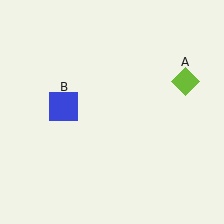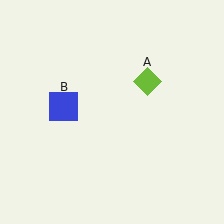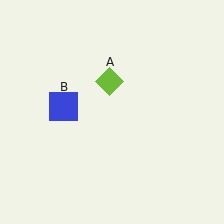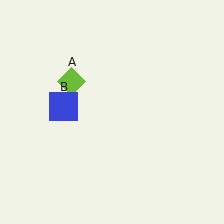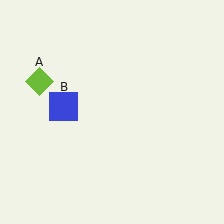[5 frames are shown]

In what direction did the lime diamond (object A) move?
The lime diamond (object A) moved left.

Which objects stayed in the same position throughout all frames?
Blue square (object B) remained stationary.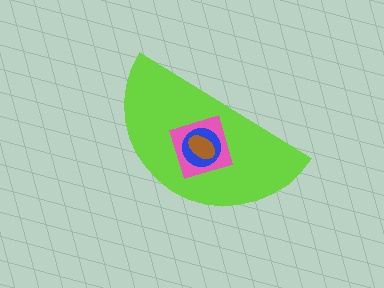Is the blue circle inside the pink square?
Yes.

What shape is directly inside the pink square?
The blue circle.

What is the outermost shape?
The lime semicircle.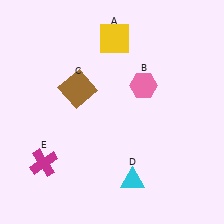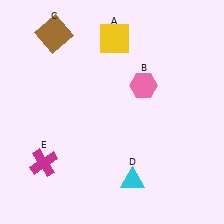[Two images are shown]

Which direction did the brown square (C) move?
The brown square (C) moved up.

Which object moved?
The brown square (C) moved up.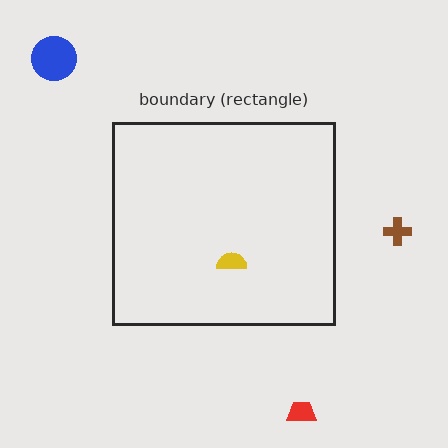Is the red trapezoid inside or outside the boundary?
Outside.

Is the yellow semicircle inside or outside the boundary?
Inside.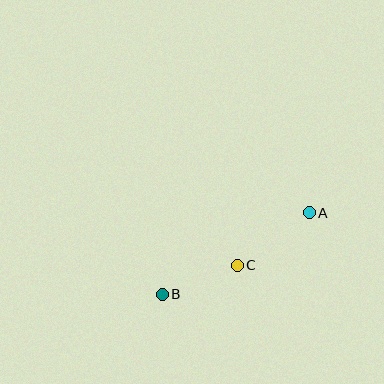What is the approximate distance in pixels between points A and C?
The distance between A and C is approximately 89 pixels.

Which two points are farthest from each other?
Points A and B are farthest from each other.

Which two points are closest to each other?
Points B and C are closest to each other.